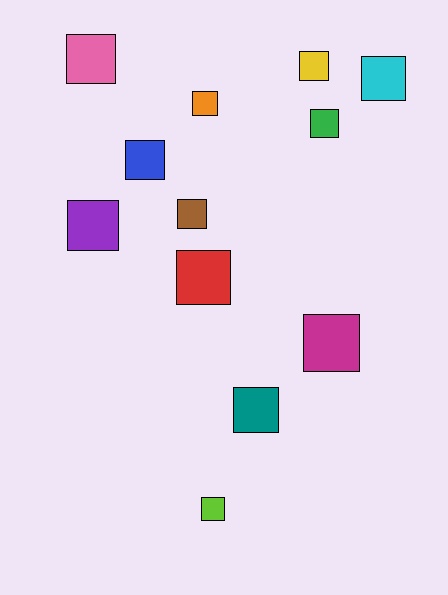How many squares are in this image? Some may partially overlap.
There are 12 squares.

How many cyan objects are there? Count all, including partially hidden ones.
There is 1 cyan object.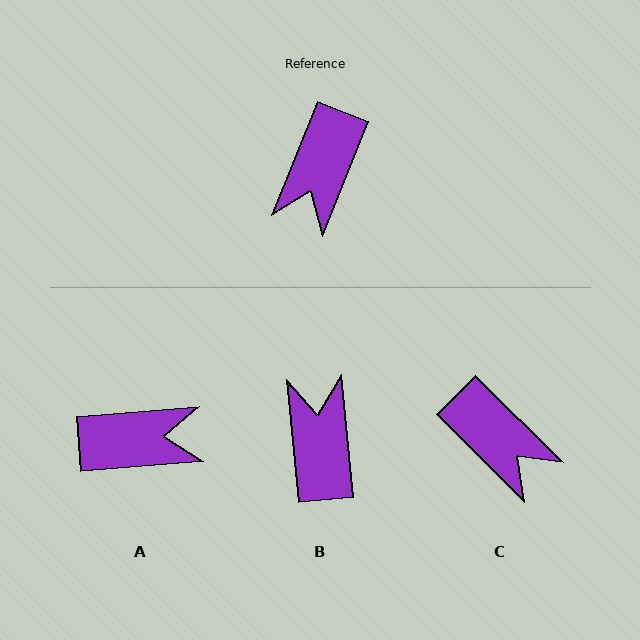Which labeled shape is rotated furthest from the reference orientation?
B, about 153 degrees away.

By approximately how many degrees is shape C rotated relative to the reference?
Approximately 67 degrees counter-clockwise.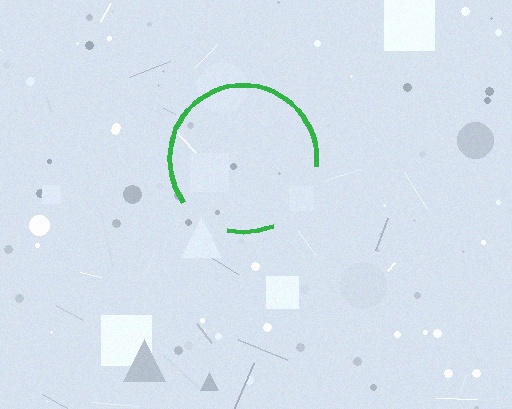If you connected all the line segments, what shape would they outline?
They would outline a circle.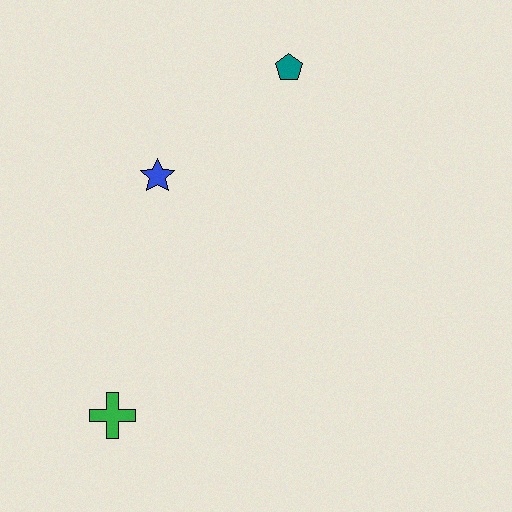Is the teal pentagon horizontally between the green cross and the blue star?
No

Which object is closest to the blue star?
The teal pentagon is closest to the blue star.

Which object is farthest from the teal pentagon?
The green cross is farthest from the teal pentagon.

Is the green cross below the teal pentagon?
Yes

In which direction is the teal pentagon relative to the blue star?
The teal pentagon is to the right of the blue star.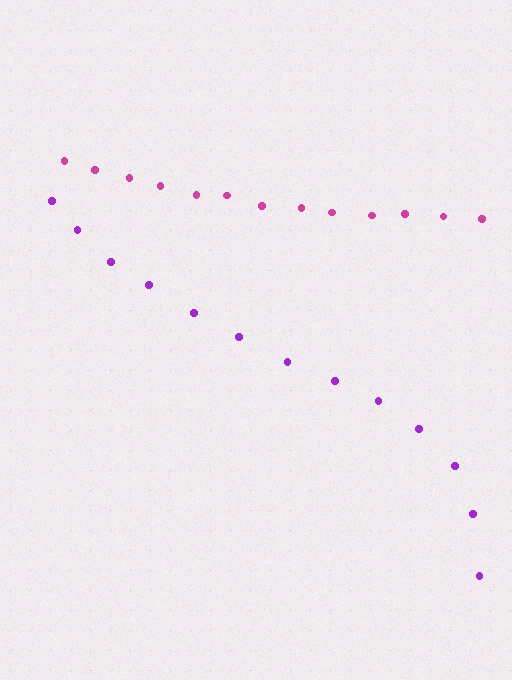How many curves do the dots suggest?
There are 2 distinct paths.